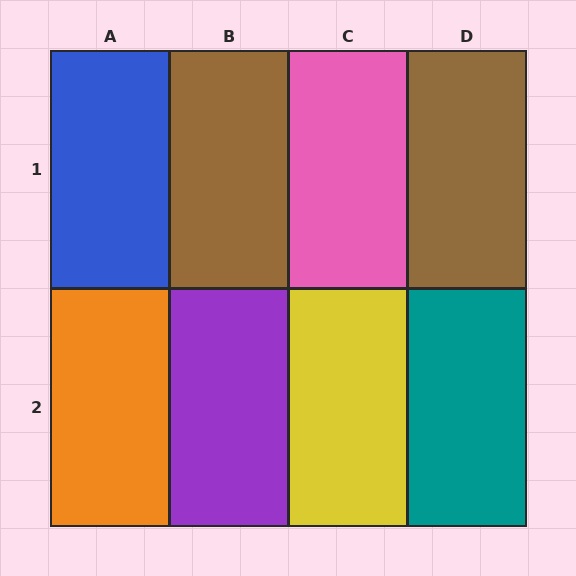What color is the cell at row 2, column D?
Teal.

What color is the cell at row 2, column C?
Yellow.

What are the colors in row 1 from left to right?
Blue, brown, pink, brown.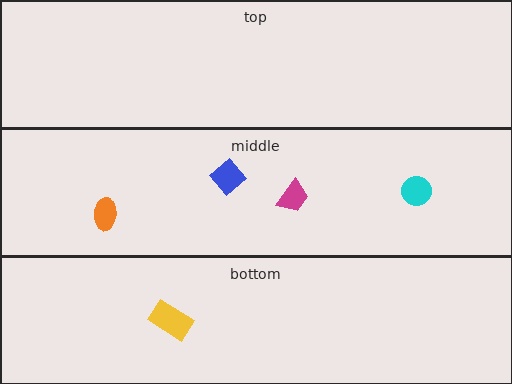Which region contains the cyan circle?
The middle region.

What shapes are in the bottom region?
The yellow rectangle.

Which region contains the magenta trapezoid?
The middle region.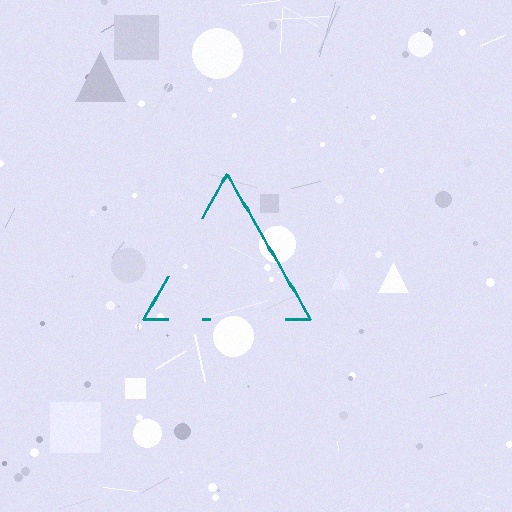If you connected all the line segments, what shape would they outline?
They would outline a triangle.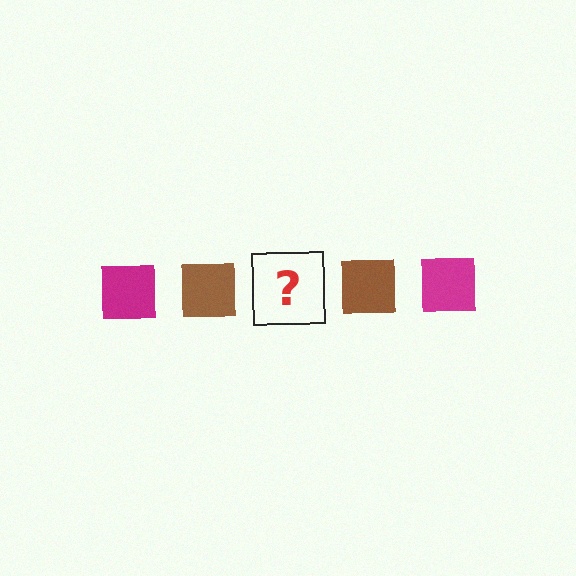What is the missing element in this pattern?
The missing element is a magenta square.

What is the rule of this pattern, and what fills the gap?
The rule is that the pattern cycles through magenta, brown squares. The gap should be filled with a magenta square.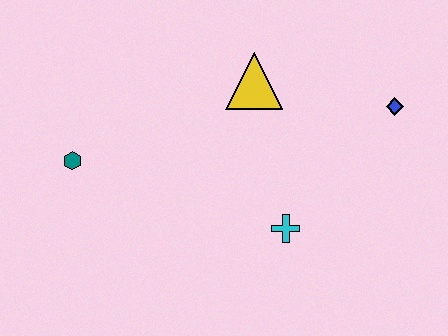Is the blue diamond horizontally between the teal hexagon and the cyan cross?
No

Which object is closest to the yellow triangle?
The blue diamond is closest to the yellow triangle.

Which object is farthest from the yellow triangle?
The teal hexagon is farthest from the yellow triangle.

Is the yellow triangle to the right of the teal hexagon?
Yes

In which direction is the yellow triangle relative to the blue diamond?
The yellow triangle is to the left of the blue diamond.